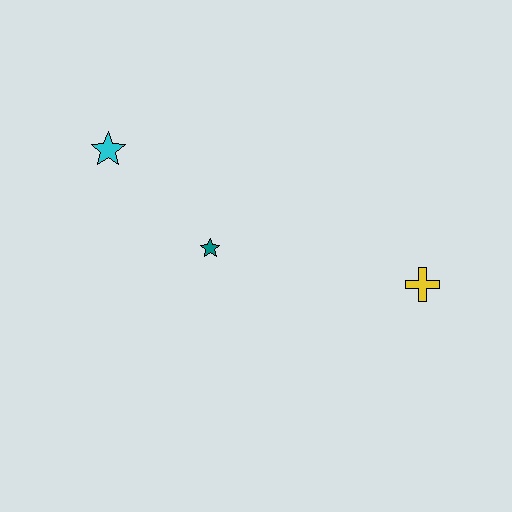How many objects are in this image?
There are 3 objects.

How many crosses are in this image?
There is 1 cross.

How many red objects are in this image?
There are no red objects.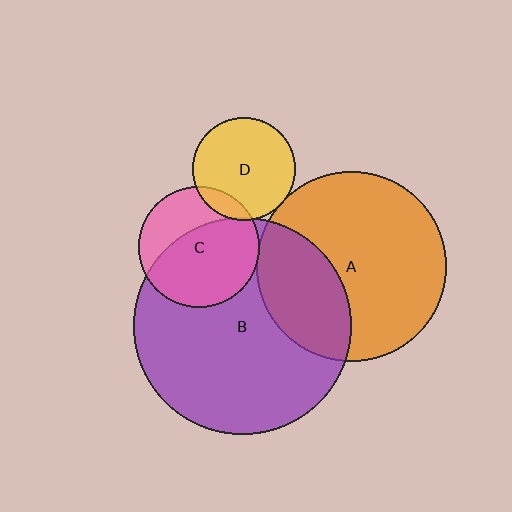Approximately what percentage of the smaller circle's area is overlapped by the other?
Approximately 10%.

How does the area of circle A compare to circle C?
Approximately 2.5 times.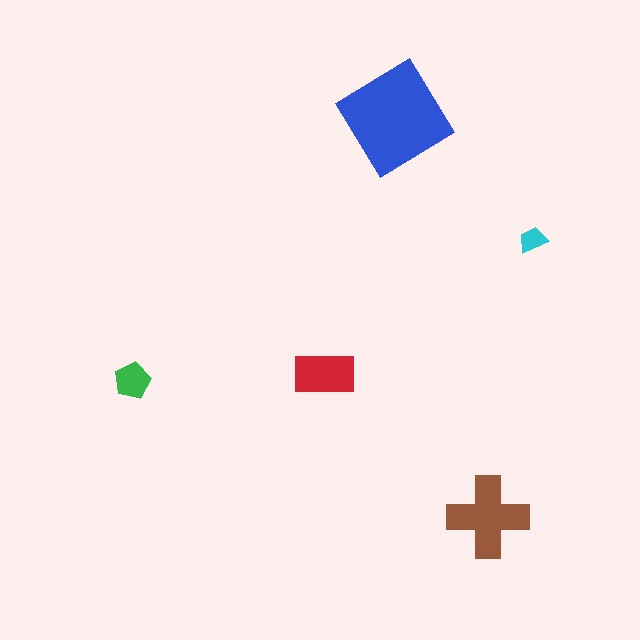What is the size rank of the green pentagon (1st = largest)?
4th.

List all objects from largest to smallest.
The blue diamond, the brown cross, the red rectangle, the green pentagon, the cyan trapezoid.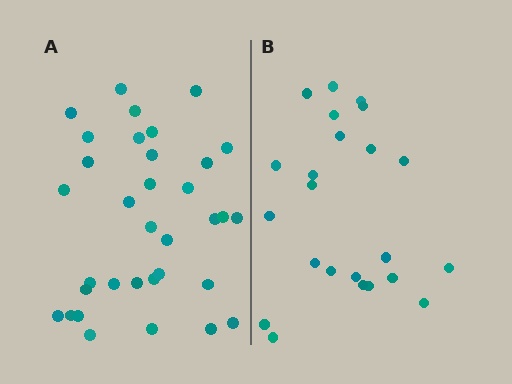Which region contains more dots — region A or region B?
Region A (the left region) has more dots.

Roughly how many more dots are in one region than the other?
Region A has roughly 12 or so more dots than region B.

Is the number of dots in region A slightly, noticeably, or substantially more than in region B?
Region A has substantially more. The ratio is roughly 1.5 to 1.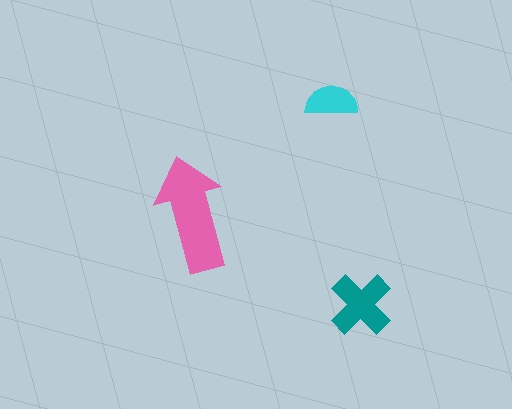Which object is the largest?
The pink arrow.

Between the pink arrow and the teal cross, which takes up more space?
The pink arrow.